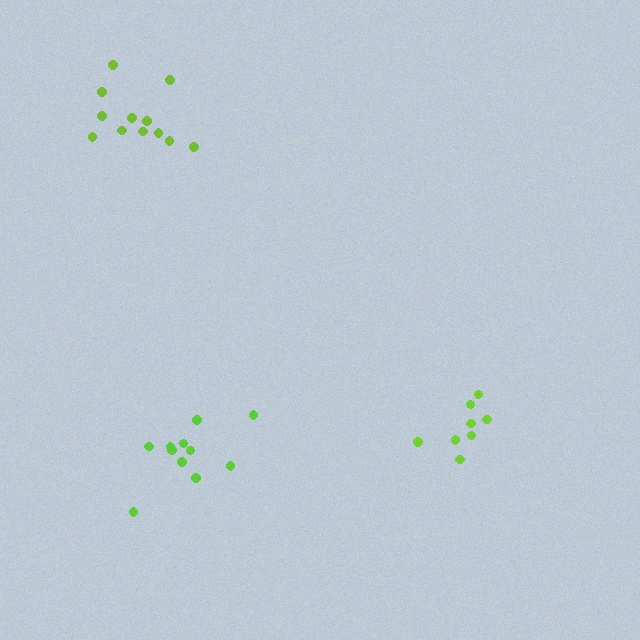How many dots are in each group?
Group 1: 8 dots, Group 2: 12 dots, Group 3: 11 dots (31 total).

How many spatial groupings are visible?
There are 3 spatial groupings.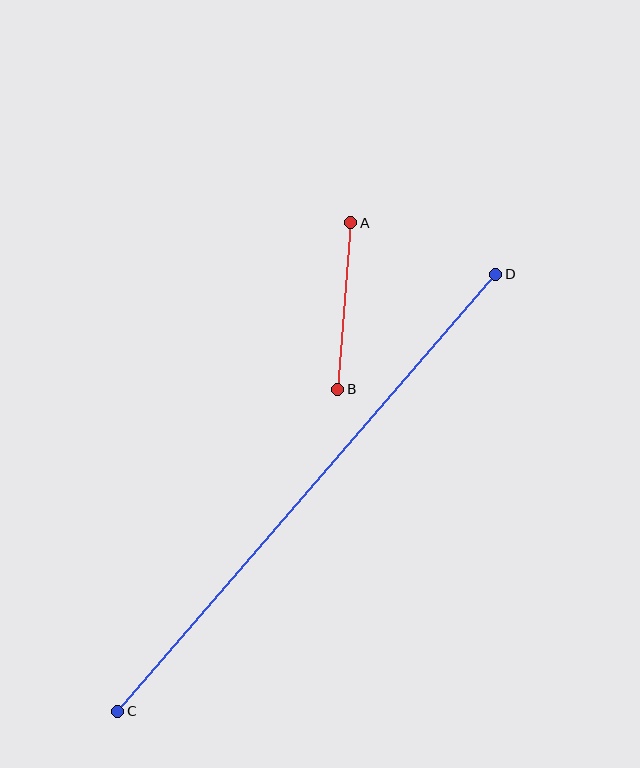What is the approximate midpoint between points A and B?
The midpoint is at approximately (344, 306) pixels.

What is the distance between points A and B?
The distance is approximately 167 pixels.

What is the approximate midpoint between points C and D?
The midpoint is at approximately (307, 493) pixels.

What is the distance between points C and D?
The distance is approximately 578 pixels.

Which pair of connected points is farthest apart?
Points C and D are farthest apart.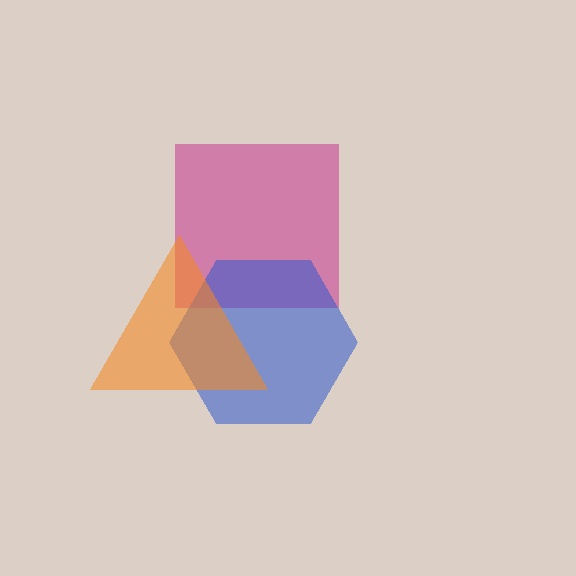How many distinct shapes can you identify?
There are 3 distinct shapes: a magenta square, a blue hexagon, an orange triangle.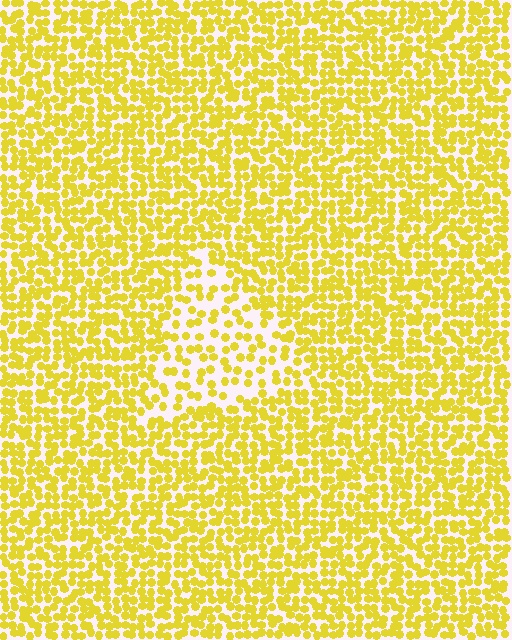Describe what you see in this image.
The image contains small yellow elements arranged at two different densities. A triangle-shaped region is visible where the elements are less densely packed than the surrounding area.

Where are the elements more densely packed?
The elements are more densely packed outside the triangle boundary.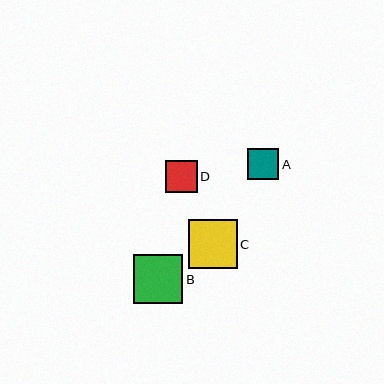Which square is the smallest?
Square A is the smallest with a size of approximately 31 pixels.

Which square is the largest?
Square B is the largest with a size of approximately 49 pixels.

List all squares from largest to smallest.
From largest to smallest: B, C, D, A.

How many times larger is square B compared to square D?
Square B is approximately 1.5 times the size of square D.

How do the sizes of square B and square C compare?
Square B and square C are approximately the same size.